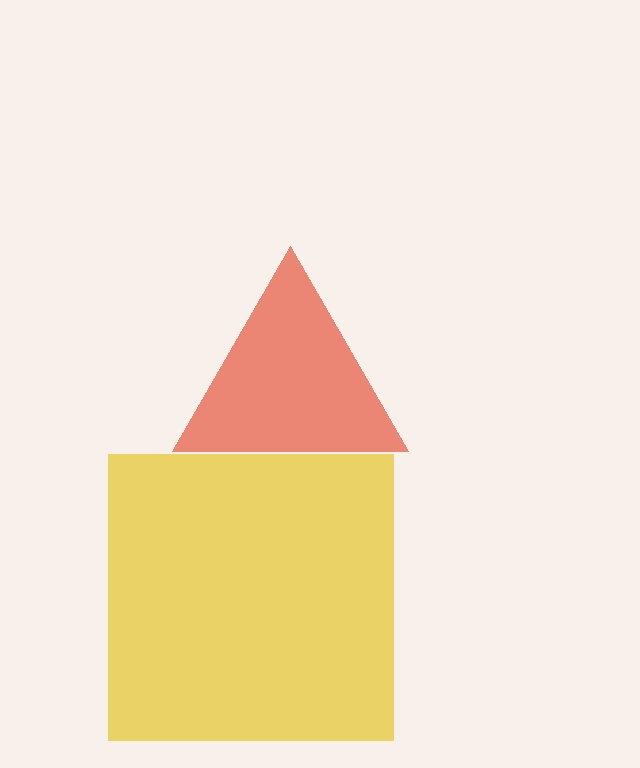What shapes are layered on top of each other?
The layered shapes are: a yellow square, a red triangle.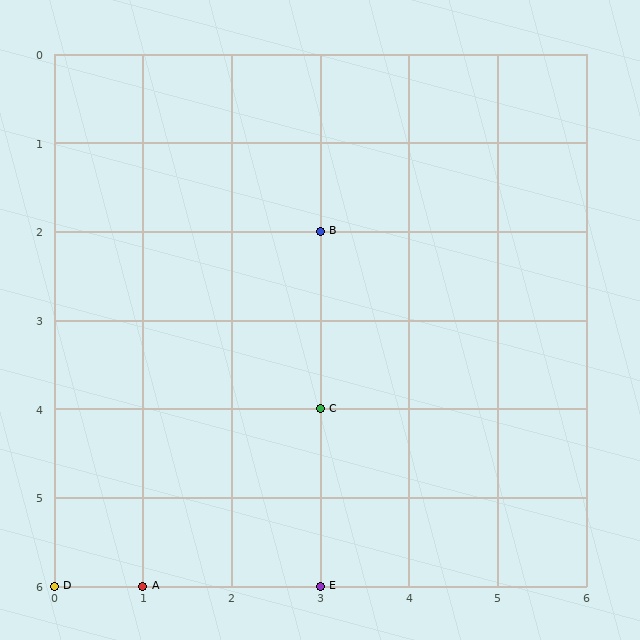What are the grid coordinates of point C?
Point C is at grid coordinates (3, 4).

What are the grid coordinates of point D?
Point D is at grid coordinates (0, 6).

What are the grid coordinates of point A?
Point A is at grid coordinates (1, 6).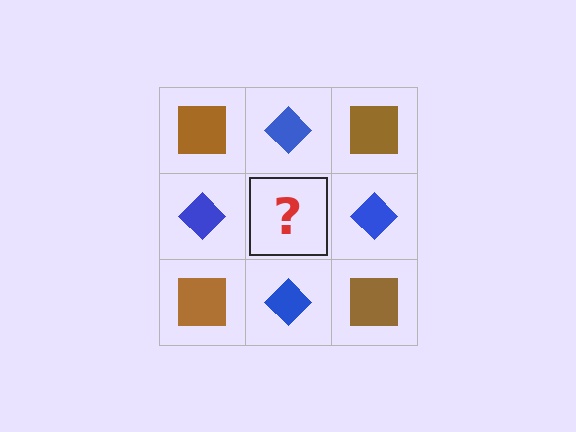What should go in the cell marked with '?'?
The missing cell should contain a brown square.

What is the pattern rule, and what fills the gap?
The rule is that it alternates brown square and blue diamond in a checkerboard pattern. The gap should be filled with a brown square.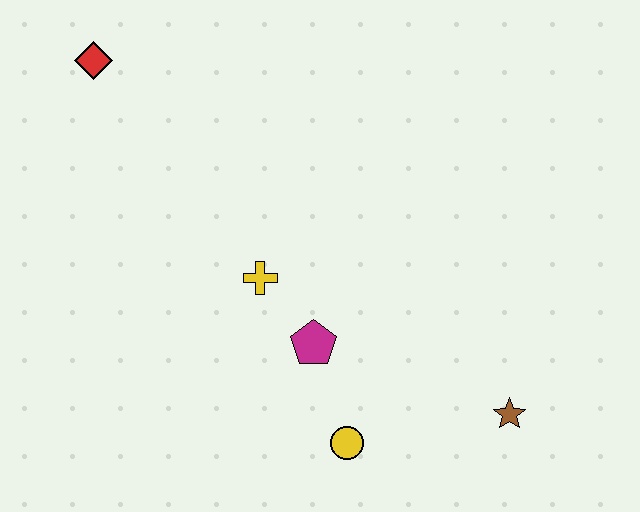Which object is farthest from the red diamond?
The brown star is farthest from the red diamond.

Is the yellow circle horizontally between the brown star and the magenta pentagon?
Yes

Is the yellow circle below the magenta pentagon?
Yes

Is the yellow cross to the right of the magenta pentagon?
No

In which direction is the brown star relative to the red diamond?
The brown star is to the right of the red diamond.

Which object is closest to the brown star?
The yellow circle is closest to the brown star.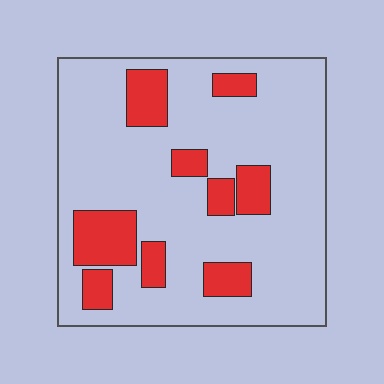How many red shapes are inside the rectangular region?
9.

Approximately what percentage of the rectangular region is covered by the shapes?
Approximately 20%.